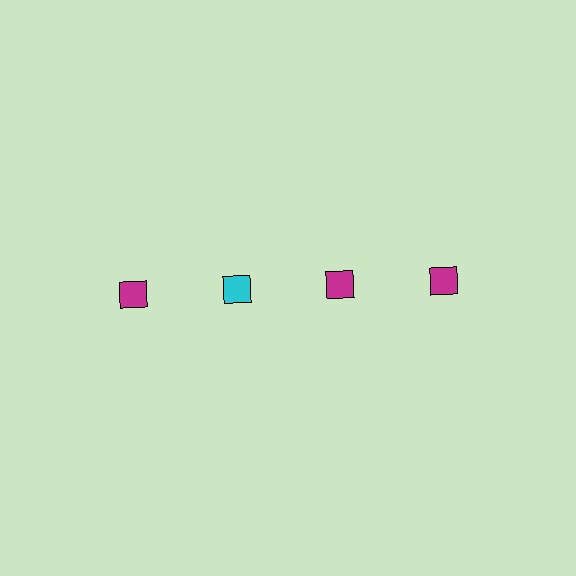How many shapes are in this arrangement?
There are 4 shapes arranged in a grid pattern.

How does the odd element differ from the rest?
It has a different color: cyan instead of magenta.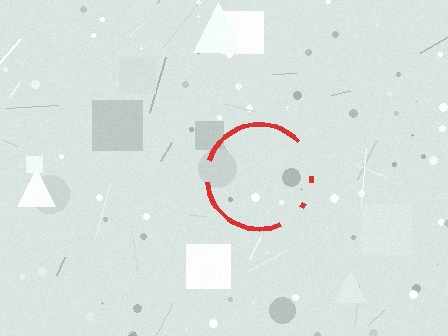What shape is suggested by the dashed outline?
The dashed outline suggests a circle.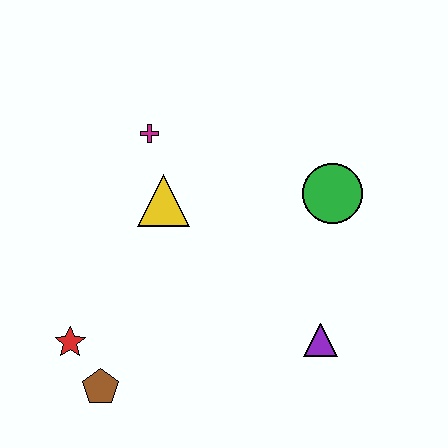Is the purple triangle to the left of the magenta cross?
No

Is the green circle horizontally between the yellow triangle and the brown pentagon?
No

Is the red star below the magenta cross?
Yes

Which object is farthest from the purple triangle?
The magenta cross is farthest from the purple triangle.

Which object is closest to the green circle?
The purple triangle is closest to the green circle.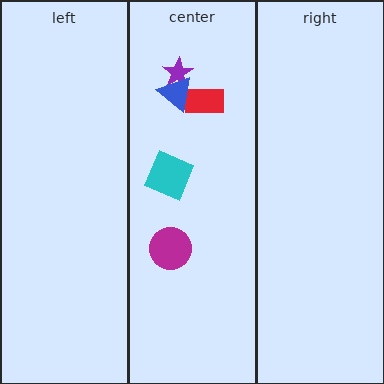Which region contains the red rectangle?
The center region.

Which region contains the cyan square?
The center region.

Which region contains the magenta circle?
The center region.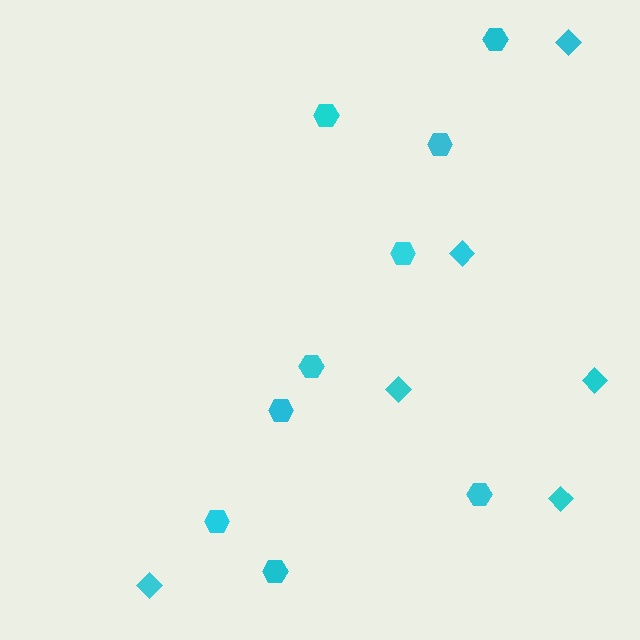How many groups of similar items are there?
There are 2 groups: one group of diamonds (6) and one group of hexagons (9).